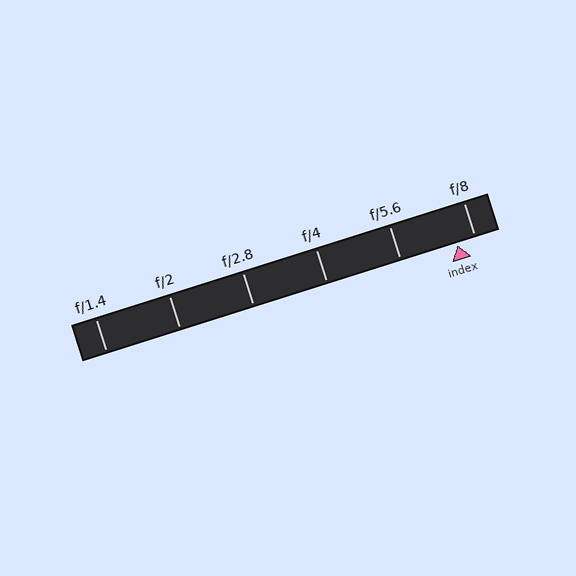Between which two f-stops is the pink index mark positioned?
The index mark is between f/5.6 and f/8.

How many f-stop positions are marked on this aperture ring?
There are 6 f-stop positions marked.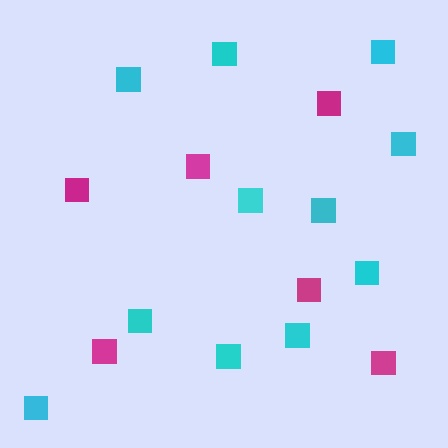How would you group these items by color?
There are 2 groups: one group of cyan squares (11) and one group of magenta squares (6).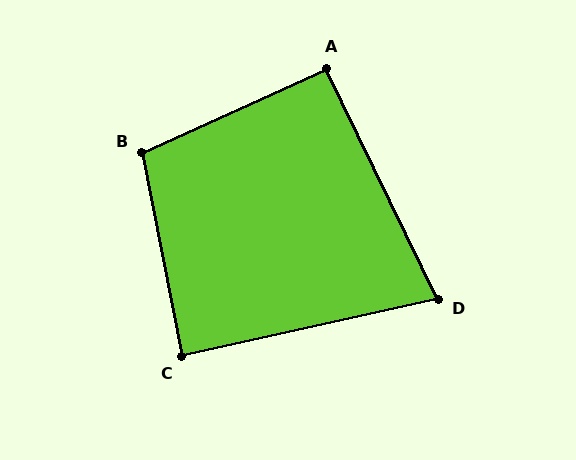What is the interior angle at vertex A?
Approximately 92 degrees (approximately right).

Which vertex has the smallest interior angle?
D, at approximately 77 degrees.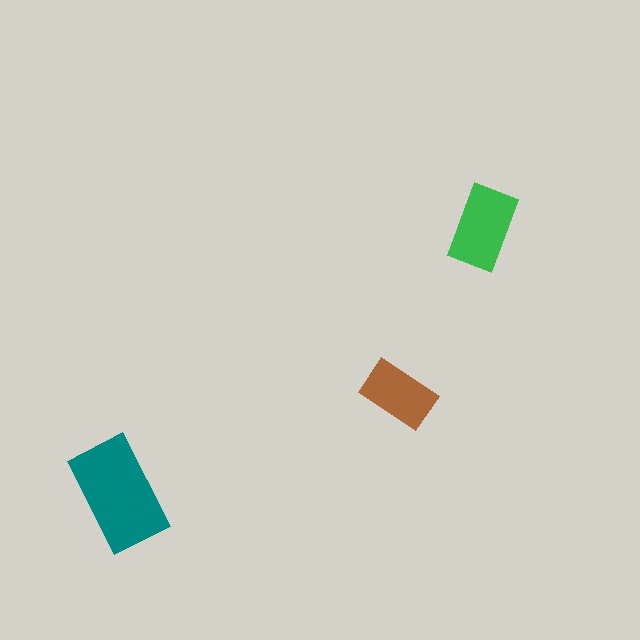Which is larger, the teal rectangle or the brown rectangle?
The teal one.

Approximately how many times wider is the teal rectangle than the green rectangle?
About 1.5 times wider.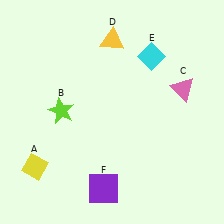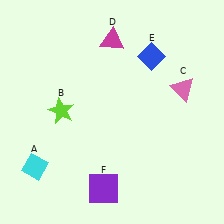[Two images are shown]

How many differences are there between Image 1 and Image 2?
There are 3 differences between the two images.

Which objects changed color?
A changed from yellow to cyan. D changed from yellow to magenta. E changed from cyan to blue.